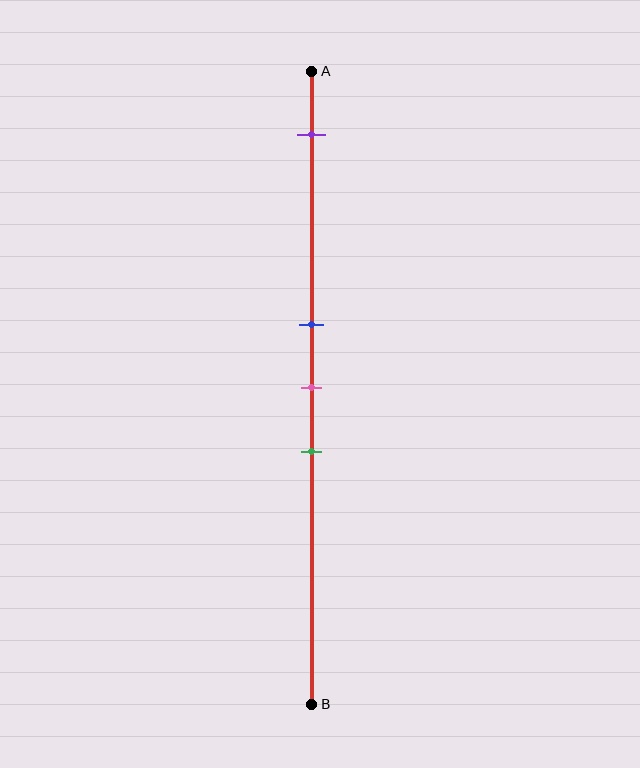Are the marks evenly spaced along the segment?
No, the marks are not evenly spaced.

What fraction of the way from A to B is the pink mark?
The pink mark is approximately 50% (0.5) of the way from A to B.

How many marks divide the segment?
There are 4 marks dividing the segment.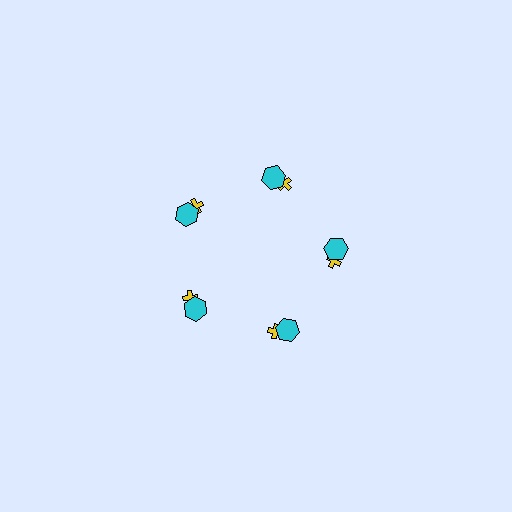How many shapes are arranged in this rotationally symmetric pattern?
There are 10 shapes, arranged in 5 groups of 2.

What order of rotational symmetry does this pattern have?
This pattern has 5-fold rotational symmetry.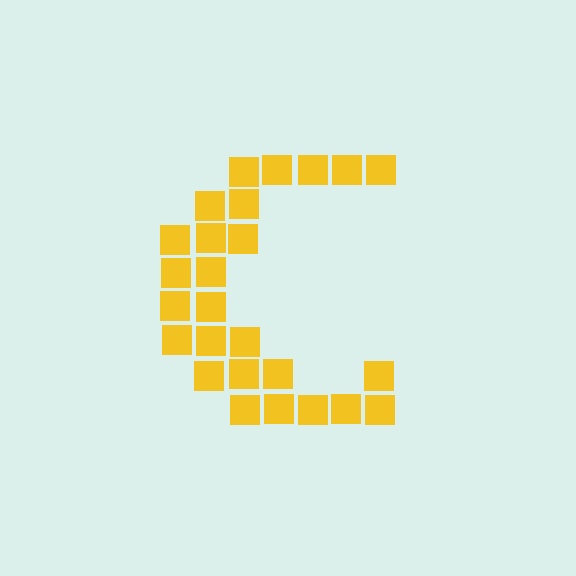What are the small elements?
The small elements are squares.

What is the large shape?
The large shape is the letter C.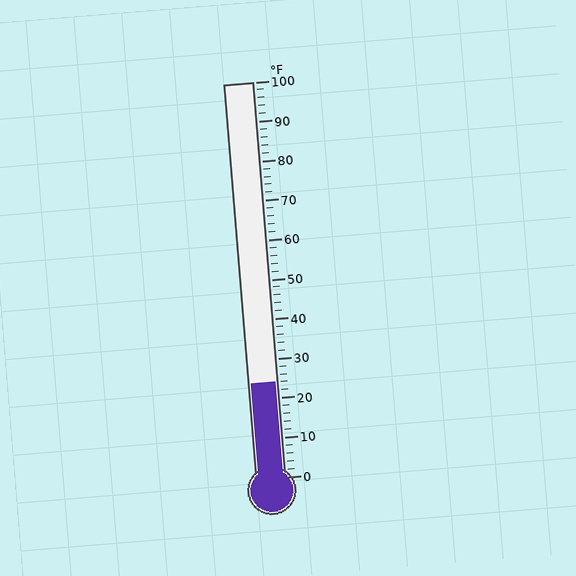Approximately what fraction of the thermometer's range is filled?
The thermometer is filled to approximately 25% of its range.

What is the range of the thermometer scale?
The thermometer scale ranges from 0°F to 100°F.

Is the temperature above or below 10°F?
The temperature is above 10°F.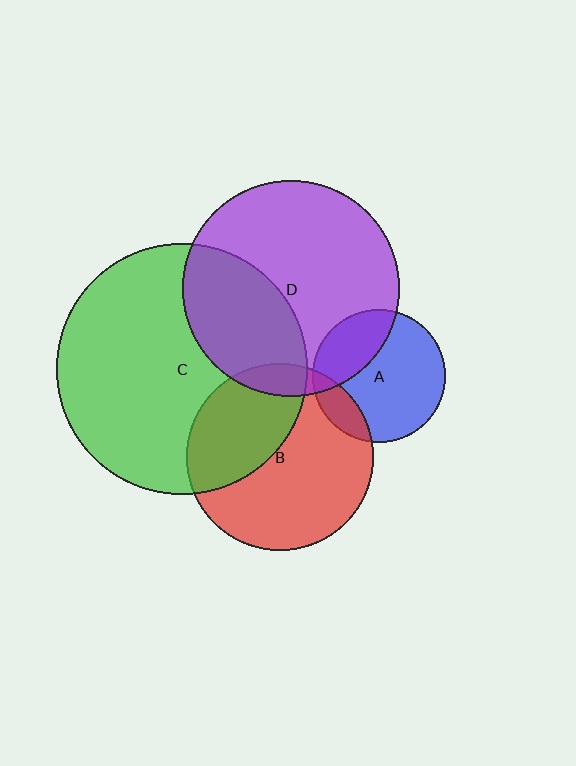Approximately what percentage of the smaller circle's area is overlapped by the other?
Approximately 30%.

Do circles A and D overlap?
Yes.